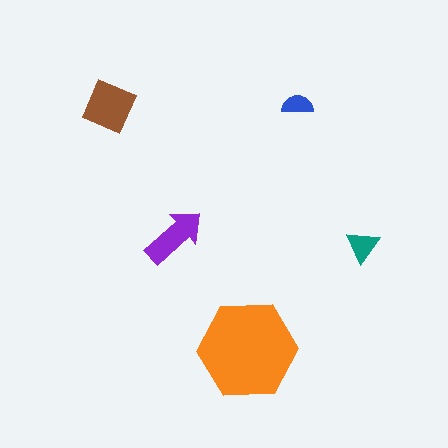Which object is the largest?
The orange hexagon.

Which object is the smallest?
The blue semicircle.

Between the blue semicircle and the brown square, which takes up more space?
The brown square.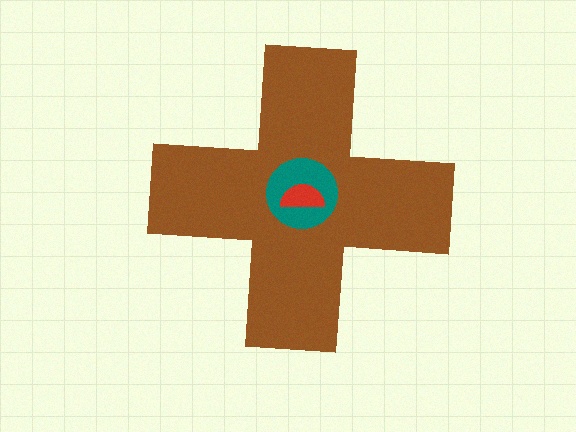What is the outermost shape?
The brown cross.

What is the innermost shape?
The red semicircle.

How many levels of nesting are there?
3.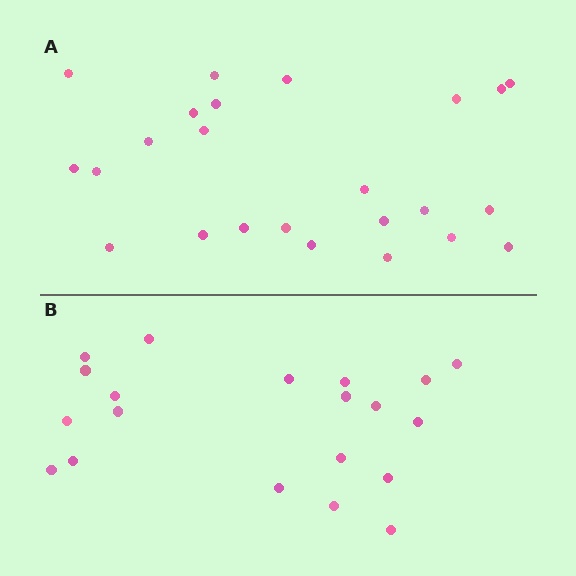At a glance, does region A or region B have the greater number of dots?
Region A (the top region) has more dots.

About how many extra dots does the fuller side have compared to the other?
Region A has about 4 more dots than region B.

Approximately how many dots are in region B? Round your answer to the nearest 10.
About 20 dots.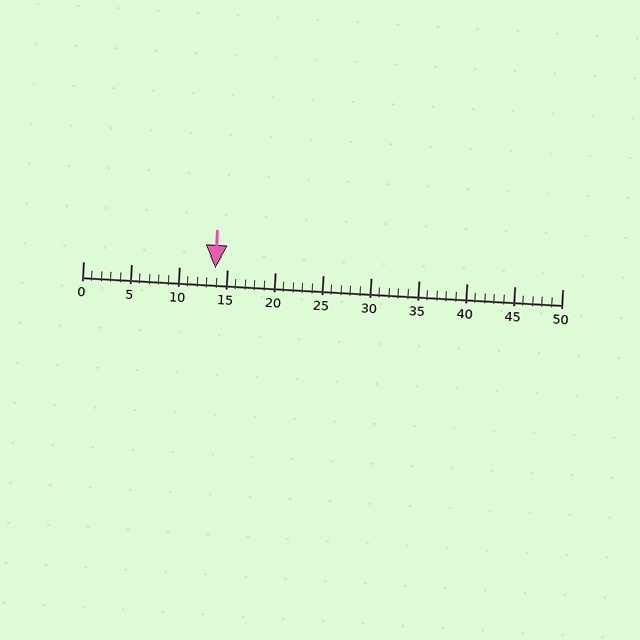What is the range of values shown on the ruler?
The ruler shows values from 0 to 50.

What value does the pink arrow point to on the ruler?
The pink arrow points to approximately 14.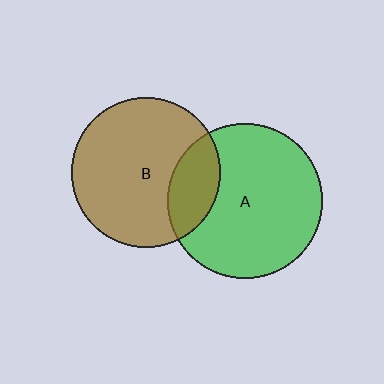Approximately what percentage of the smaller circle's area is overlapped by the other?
Approximately 20%.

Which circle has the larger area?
Circle A (green).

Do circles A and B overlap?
Yes.